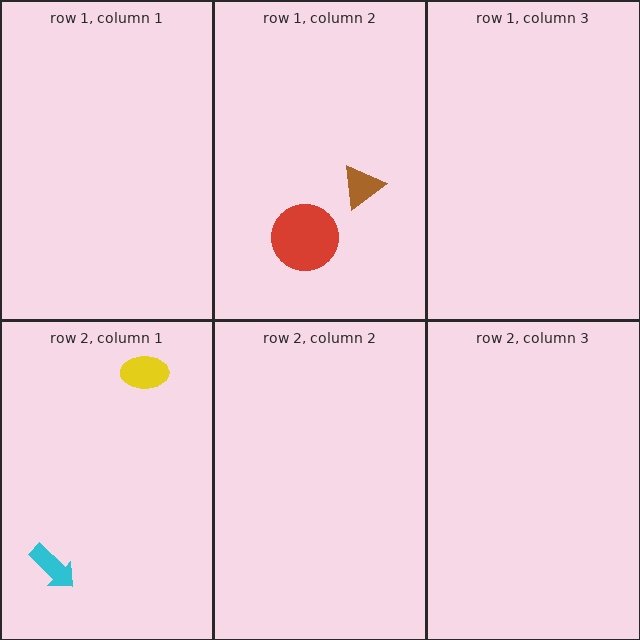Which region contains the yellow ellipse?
The row 2, column 1 region.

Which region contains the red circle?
The row 1, column 2 region.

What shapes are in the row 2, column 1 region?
The yellow ellipse, the cyan arrow.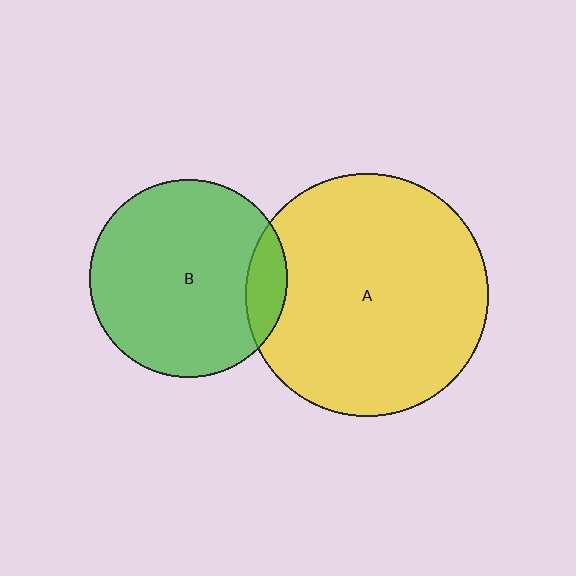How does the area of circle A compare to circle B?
Approximately 1.5 times.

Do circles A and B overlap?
Yes.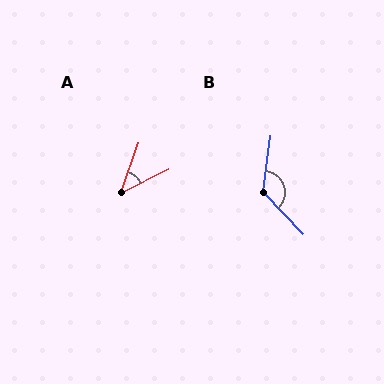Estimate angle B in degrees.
Approximately 129 degrees.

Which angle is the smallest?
A, at approximately 44 degrees.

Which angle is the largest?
B, at approximately 129 degrees.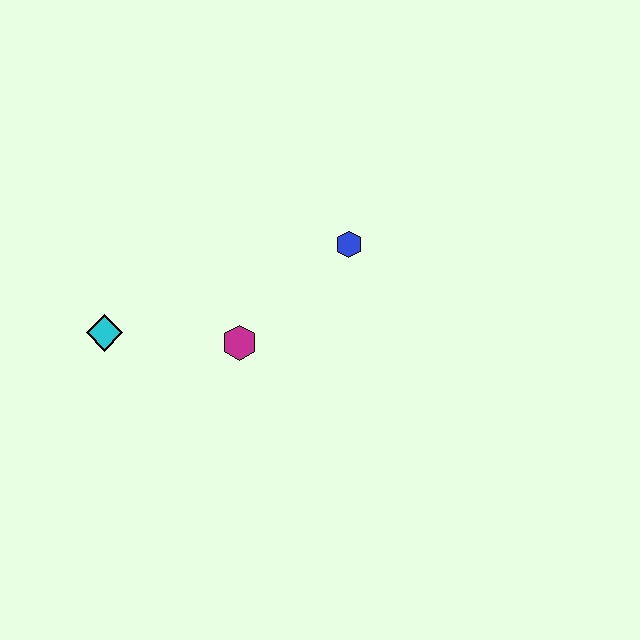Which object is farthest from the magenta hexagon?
The blue hexagon is farthest from the magenta hexagon.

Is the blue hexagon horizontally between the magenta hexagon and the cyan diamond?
No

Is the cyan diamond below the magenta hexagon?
No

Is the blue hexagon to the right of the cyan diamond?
Yes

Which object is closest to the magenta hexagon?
The cyan diamond is closest to the magenta hexagon.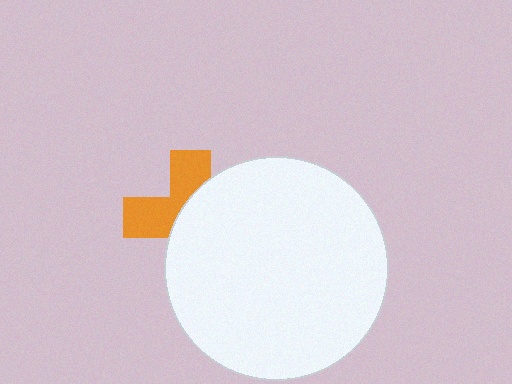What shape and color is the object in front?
The object in front is a white circle.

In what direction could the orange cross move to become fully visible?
The orange cross could move left. That would shift it out from behind the white circle entirely.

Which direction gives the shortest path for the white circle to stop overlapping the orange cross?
Moving right gives the shortest separation.